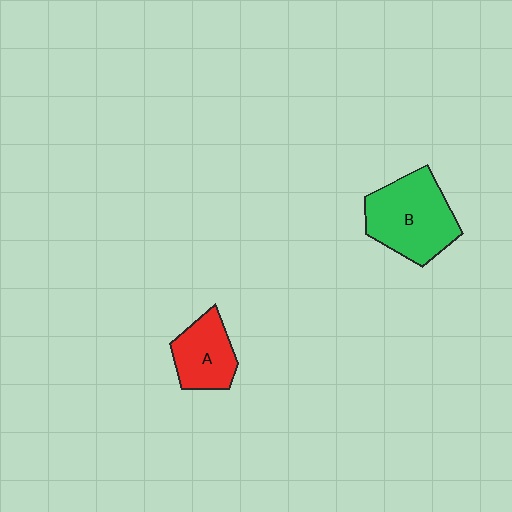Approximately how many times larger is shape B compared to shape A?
Approximately 1.6 times.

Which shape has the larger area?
Shape B (green).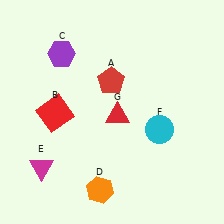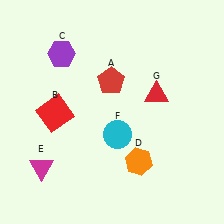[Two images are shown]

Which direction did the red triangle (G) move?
The red triangle (G) moved right.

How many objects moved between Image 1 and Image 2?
3 objects moved between the two images.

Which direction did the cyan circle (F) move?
The cyan circle (F) moved left.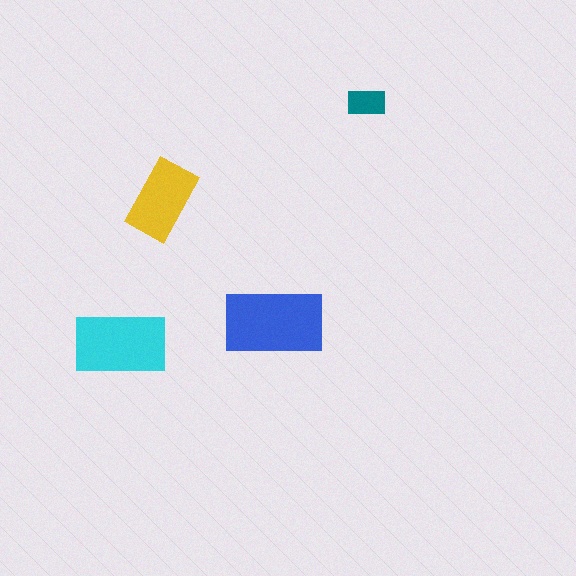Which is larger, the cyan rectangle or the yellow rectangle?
The cyan one.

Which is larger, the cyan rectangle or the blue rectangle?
The blue one.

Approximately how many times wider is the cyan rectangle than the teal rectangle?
About 2.5 times wider.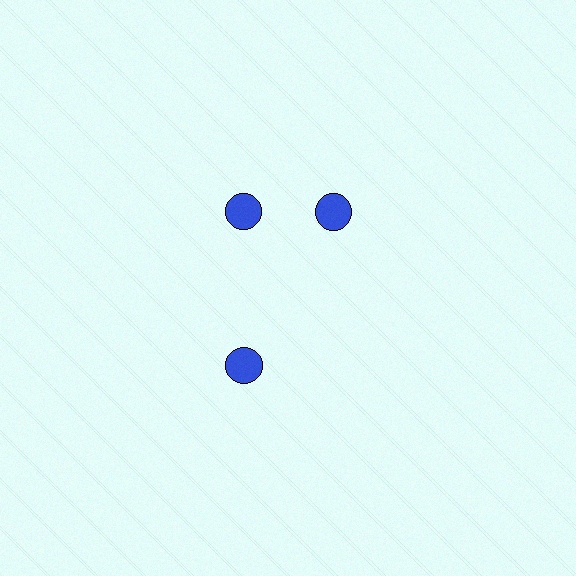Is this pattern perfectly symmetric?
No. The 3 blue circles are arranged in a ring, but one element near the 3 o'clock position is rotated out of alignment along the ring, breaking the 3-fold rotational symmetry.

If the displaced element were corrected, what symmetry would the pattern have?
It would have 3-fold rotational symmetry — the pattern would map onto itself every 120 degrees.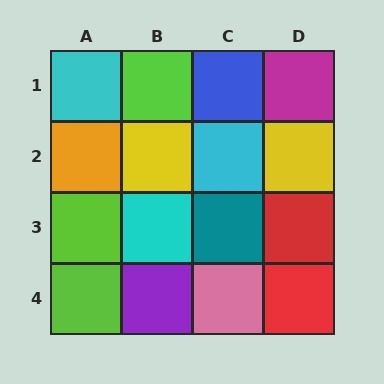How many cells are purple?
1 cell is purple.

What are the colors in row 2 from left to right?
Orange, yellow, cyan, yellow.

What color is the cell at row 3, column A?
Lime.